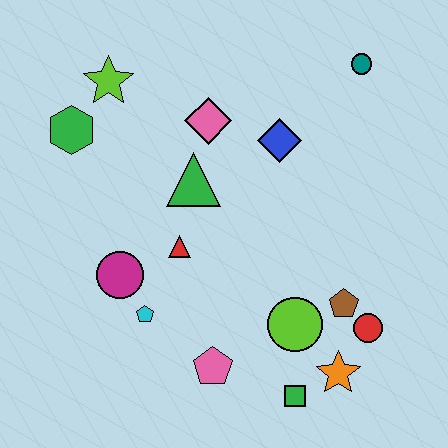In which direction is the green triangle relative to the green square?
The green triangle is above the green square.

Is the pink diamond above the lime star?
No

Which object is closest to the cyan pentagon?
The magenta circle is closest to the cyan pentagon.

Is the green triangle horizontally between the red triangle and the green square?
Yes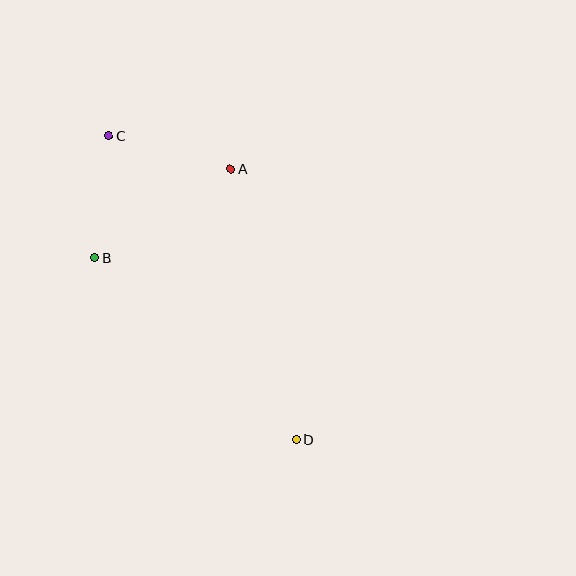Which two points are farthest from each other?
Points C and D are farthest from each other.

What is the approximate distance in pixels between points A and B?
The distance between A and B is approximately 162 pixels.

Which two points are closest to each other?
Points B and C are closest to each other.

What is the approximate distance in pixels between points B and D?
The distance between B and D is approximately 272 pixels.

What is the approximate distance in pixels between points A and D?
The distance between A and D is approximately 278 pixels.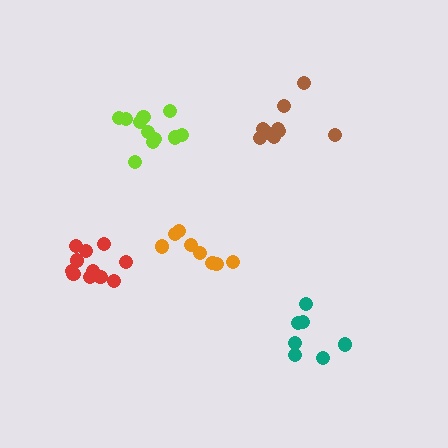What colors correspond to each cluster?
The clusters are colored: red, lime, orange, teal, brown.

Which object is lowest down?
The teal cluster is bottommost.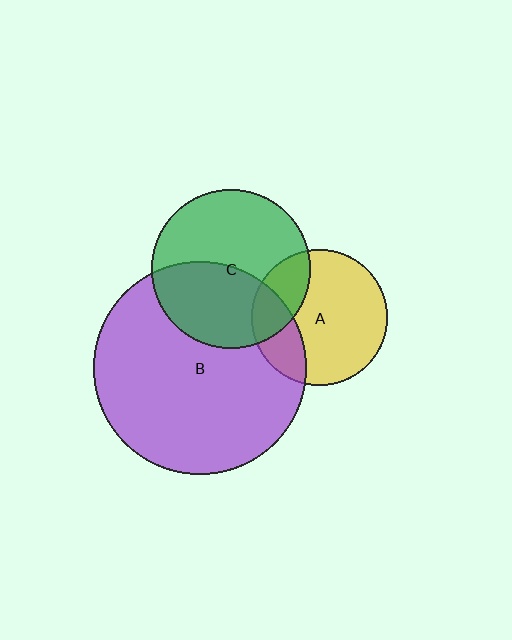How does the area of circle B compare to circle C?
Approximately 1.8 times.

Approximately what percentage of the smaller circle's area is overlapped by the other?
Approximately 25%.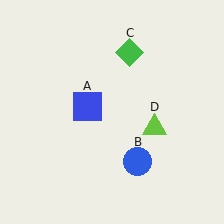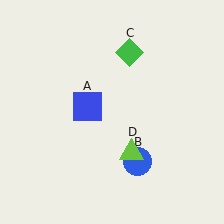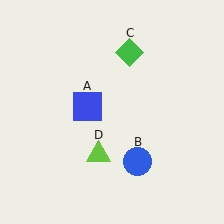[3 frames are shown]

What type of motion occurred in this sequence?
The lime triangle (object D) rotated clockwise around the center of the scene.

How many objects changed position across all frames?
1 object changed position: lime triangle (object D).